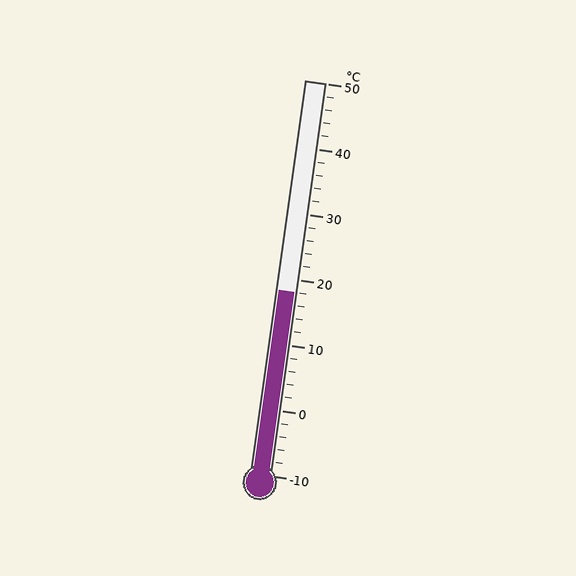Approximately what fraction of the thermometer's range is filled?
The thermometer is filled to approximately 45% of its range.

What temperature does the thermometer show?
The thermometer shows approximately 18°C.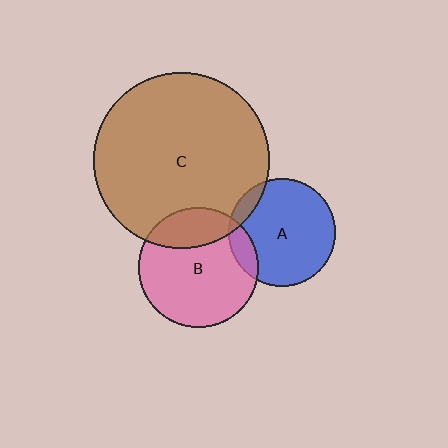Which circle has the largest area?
Circle C (brown).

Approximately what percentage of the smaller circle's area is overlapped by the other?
Approximately 25%.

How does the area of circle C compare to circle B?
Approximately 2.2 times.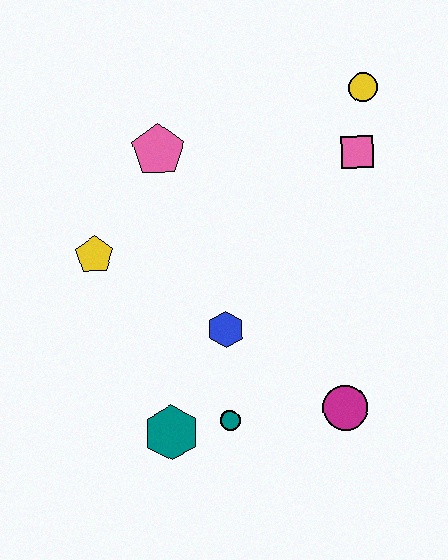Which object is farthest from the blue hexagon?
The yellow circle is farthest from the blue hexagon.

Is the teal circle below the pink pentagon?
Yes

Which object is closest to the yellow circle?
The pink square is closest to the yellow circle.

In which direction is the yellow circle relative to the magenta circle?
The yellow circle is above the magenta circle.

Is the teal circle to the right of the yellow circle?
No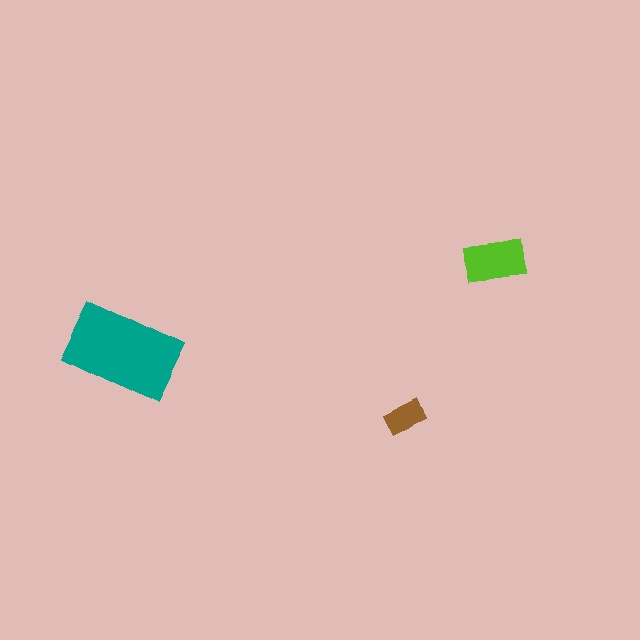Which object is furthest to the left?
The teal rectangle is leftmost.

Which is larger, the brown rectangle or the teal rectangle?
The teal one.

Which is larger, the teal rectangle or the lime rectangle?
The teal one.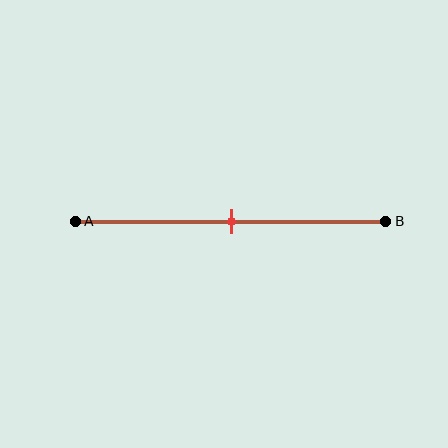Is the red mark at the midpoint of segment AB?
Yes, the mark is approximately at the midpoint.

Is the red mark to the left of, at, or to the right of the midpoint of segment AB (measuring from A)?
The red mark is approximately at the midpoint of segment AB.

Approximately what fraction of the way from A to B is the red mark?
The red mark is approximately 50% of the way from A to B.